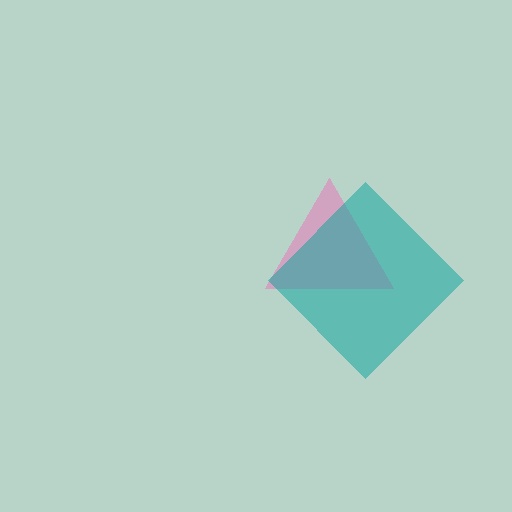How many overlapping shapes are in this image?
There are 2 overlapping shapes in the image.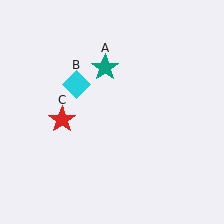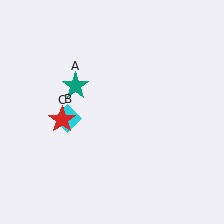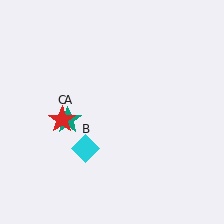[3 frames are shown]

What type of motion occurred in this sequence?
The teal star (object A), cyan diamond (object B) rotated counterclockwise around the center of the scene.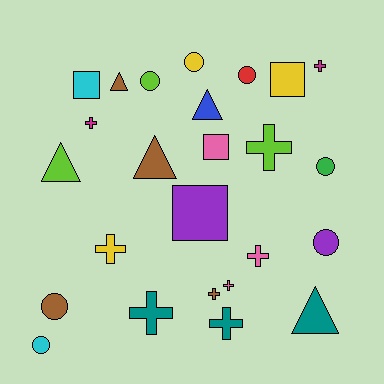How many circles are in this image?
There are 7 circles.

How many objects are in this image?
There are 25 objects.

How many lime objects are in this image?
There are 3 lime objects.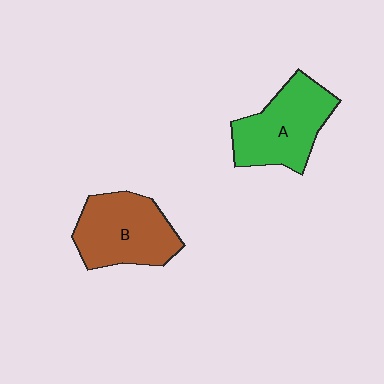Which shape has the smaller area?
Shape A (green).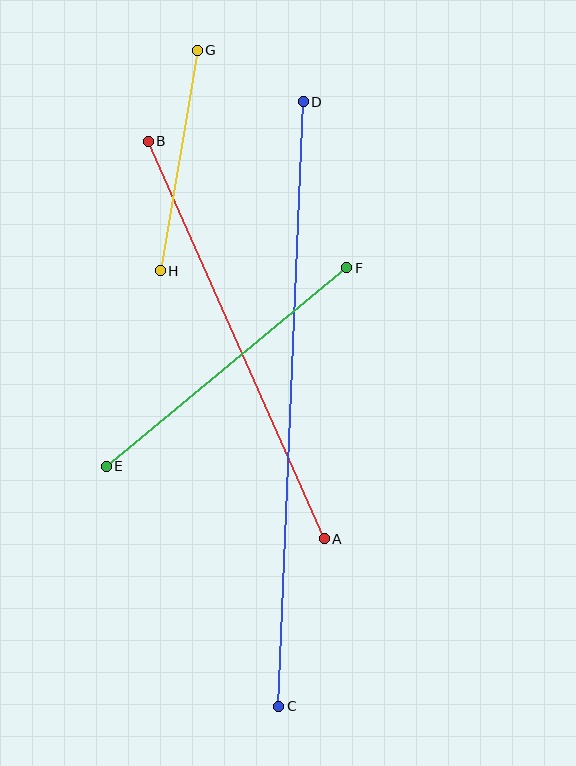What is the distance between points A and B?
The distance is approximately 435 pixels.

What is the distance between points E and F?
The distance is approximately 312 pixels.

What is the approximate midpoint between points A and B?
The midpoint is at approximately (236, 340) pixels.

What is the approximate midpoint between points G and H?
The midpoint is at approximately (179, 161) pixels.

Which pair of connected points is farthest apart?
Points C and D are farthest apart.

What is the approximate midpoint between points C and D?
The midpoint is at approximately (291, 404) pixels.